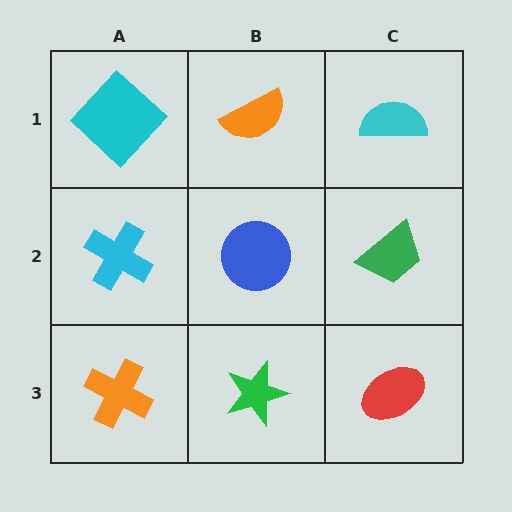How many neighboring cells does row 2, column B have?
4.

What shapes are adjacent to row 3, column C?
A green trapezoid (row 2, column C), a green star (row 3, column B).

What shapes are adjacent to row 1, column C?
A green trapezoid (row 2, column C), an orange semicircle (row 1, column B).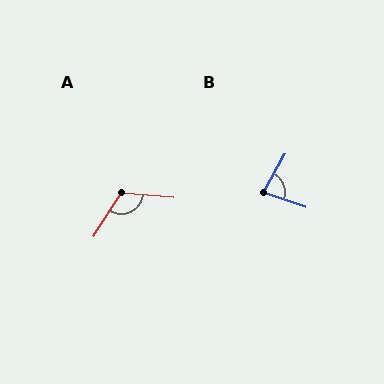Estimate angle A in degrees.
Approximately 118 degrees.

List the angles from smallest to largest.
B (80°), A (118°).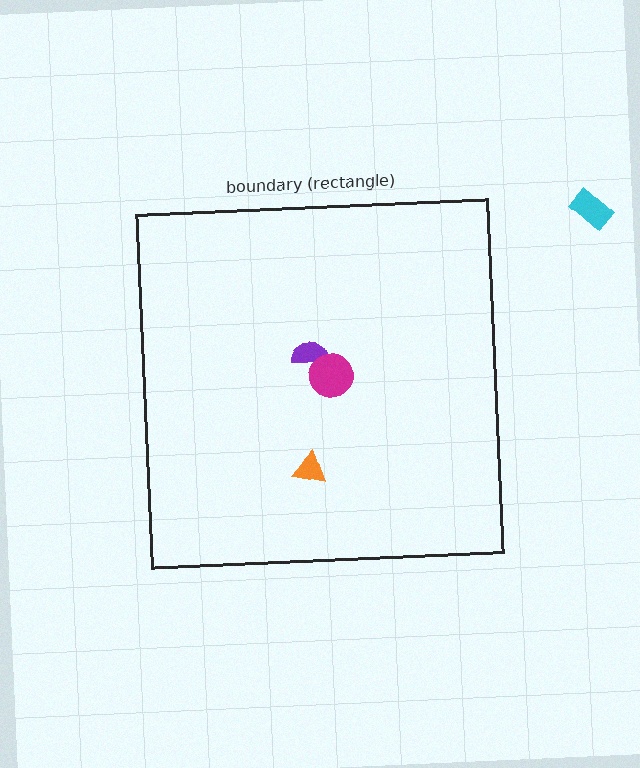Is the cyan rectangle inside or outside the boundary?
Outside.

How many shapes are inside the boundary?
3 inside, 1 outside.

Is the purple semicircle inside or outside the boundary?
Inside.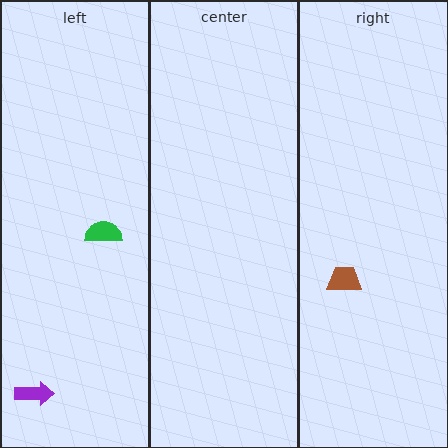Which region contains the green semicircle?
The left region.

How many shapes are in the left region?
2.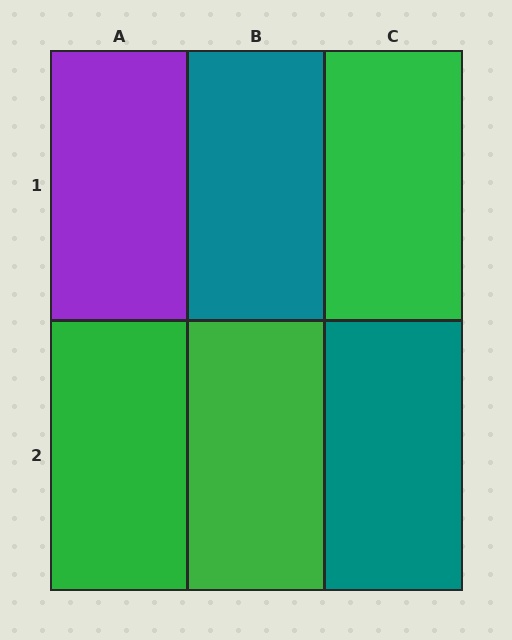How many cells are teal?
2 cells are teal.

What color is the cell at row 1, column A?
Purple.